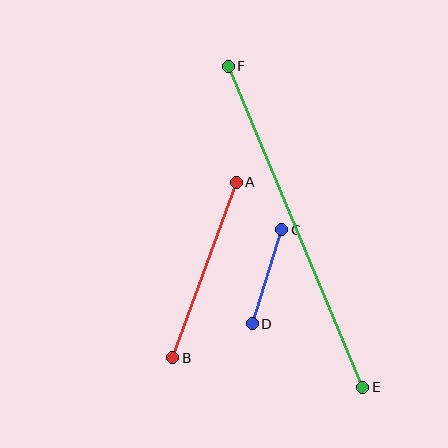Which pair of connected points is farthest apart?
Points E and F are farthest apart.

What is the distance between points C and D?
The distance is approximately 99 pixels.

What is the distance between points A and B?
The distance is approximately 187 pixels.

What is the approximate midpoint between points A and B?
The midpoint is at approximately (204, 270) pixels.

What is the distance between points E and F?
The distance is approximately 348 pixels.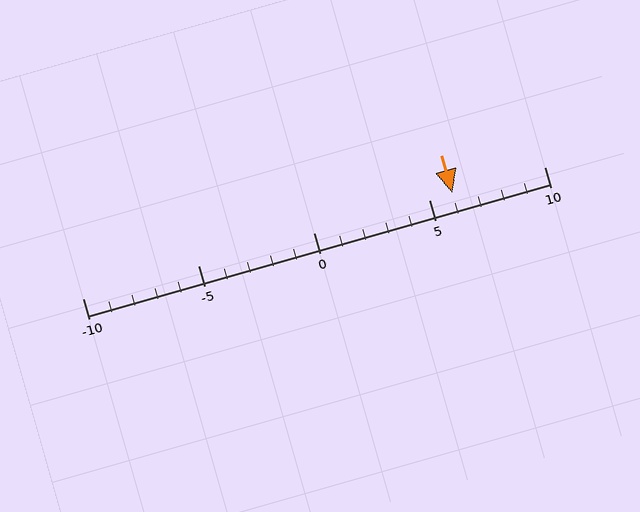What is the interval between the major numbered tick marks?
The major tick marks are spaced 5 units apart.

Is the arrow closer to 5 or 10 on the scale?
The arrow is closer to 5.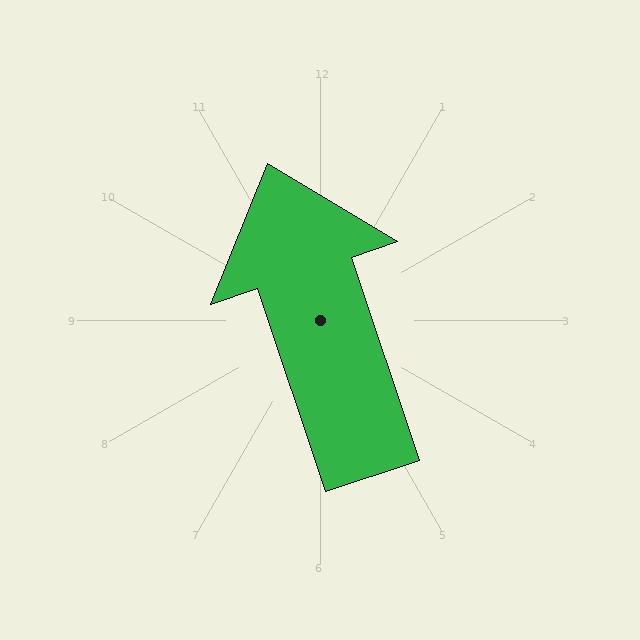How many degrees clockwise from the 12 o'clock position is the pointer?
Approximately 341 degrees.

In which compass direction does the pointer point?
North.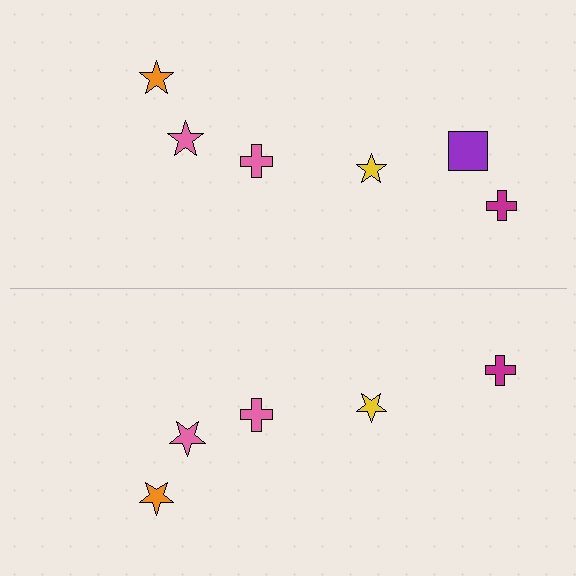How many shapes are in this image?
There are 11 shapes in this image.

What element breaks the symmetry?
A purple square is missing from the bottom side.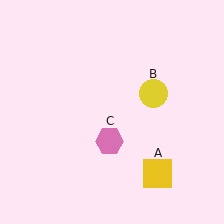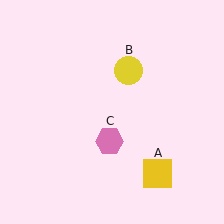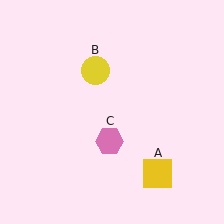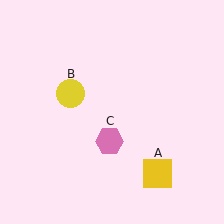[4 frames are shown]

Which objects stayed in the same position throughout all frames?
Yellow square (object A) and pink hexagon (object C) remained stationary.